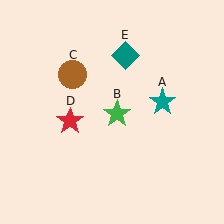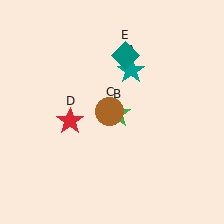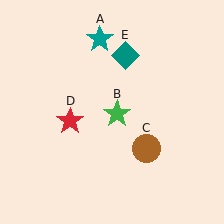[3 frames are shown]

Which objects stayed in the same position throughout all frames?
Green star (object B) and red star (object D) and teal diamond (object E) remained stationary.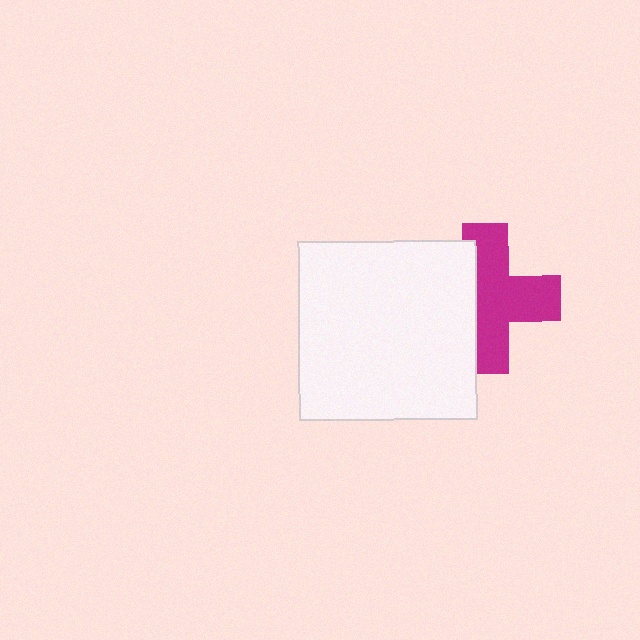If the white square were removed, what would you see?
You would see the complete magenta cross.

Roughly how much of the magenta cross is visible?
About half of it is visible (roughly 63%).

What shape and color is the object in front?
The object in front is a white square.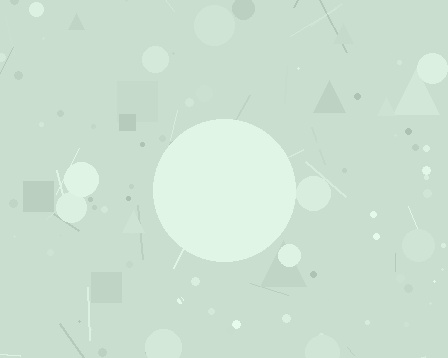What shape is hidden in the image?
A circle is hidden in the image.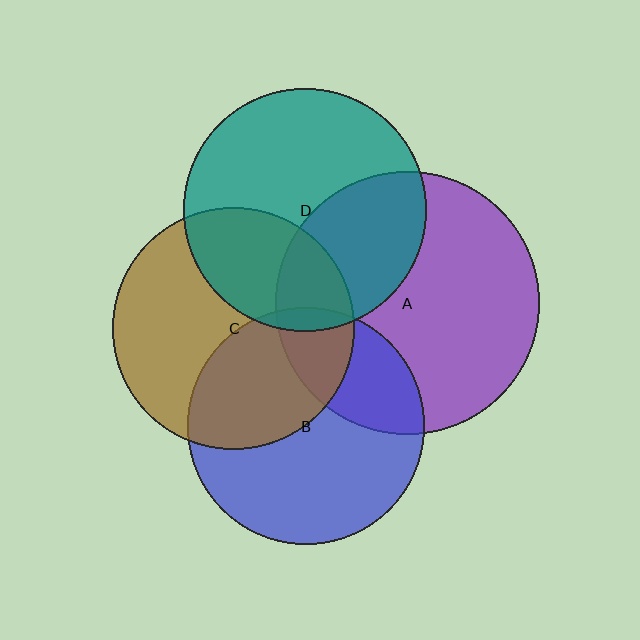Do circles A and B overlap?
Yes.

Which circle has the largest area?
Circle A (purple).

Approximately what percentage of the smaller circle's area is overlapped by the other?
Approximately 30%.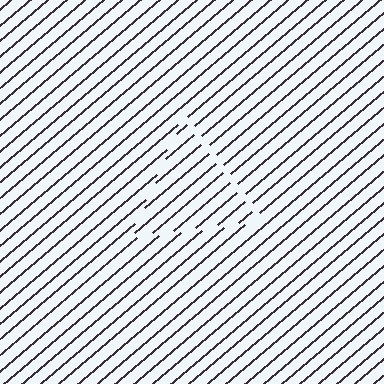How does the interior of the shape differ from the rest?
The interior of the shape contains the same grating, shifted by half a period — the contour is defined by the phase discontinuity where line-ends from the inner and outer gratings abut.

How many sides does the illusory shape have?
3 sides — the line-ends trace a triangle.